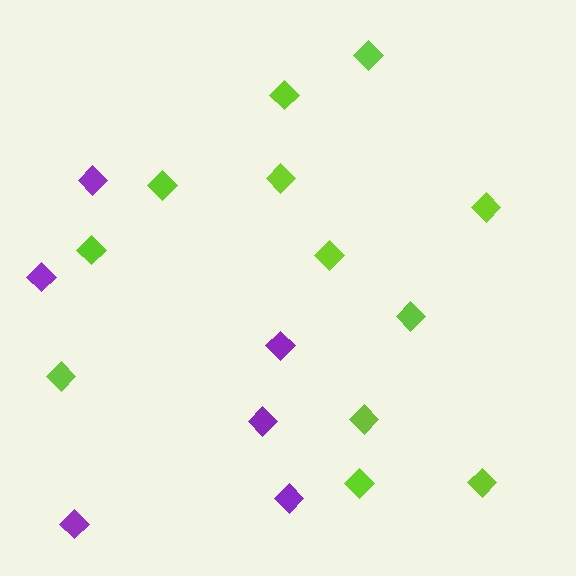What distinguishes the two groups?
There are 2 groups: one group of lime diamonds (12) and one group of purple diamonds (6).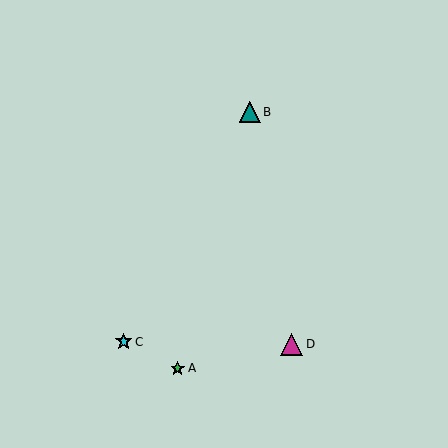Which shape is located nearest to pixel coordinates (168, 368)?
The green star (labeled A) at (178, 368) is nearest to that location.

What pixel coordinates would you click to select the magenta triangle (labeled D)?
Click at (292, 344) to select the magenta triangle D.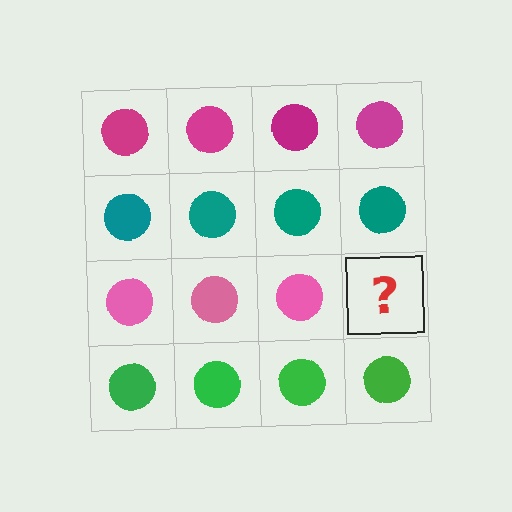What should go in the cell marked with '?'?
The missing cell should contain a pink circle.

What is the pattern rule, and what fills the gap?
The rule is that each row has a consistent color. The gap should be filled with a pink circle.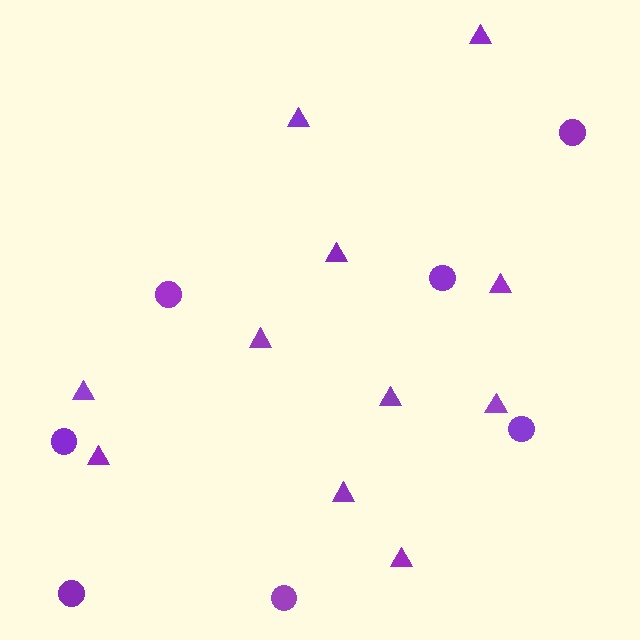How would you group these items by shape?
There are 2 groups: one group of triangles (11) and one group of circles (7).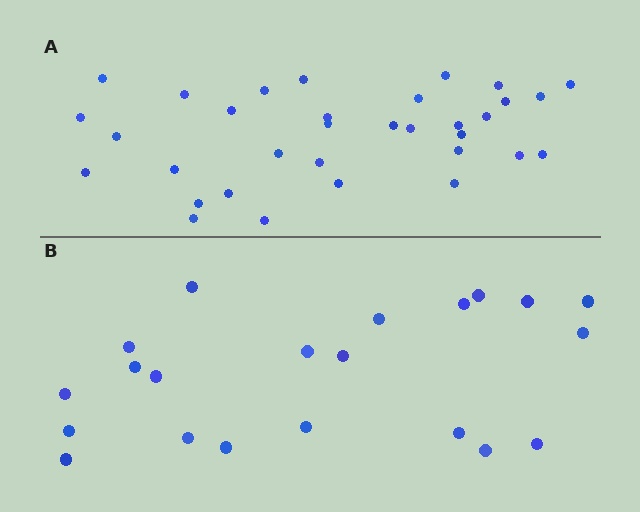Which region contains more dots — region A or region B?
Region A (the top region) has more dots.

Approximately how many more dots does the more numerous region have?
Region A has roughly 12 or so more dots than region B.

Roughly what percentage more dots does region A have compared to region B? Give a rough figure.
About 55% more.